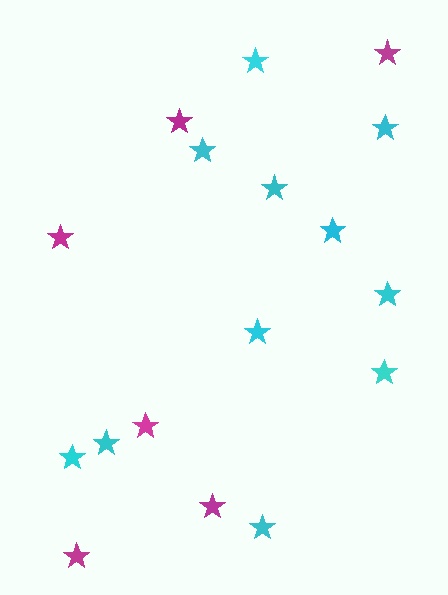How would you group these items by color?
There are 2 groups: one group of cyan stars (11) and one group of magenta stars (6).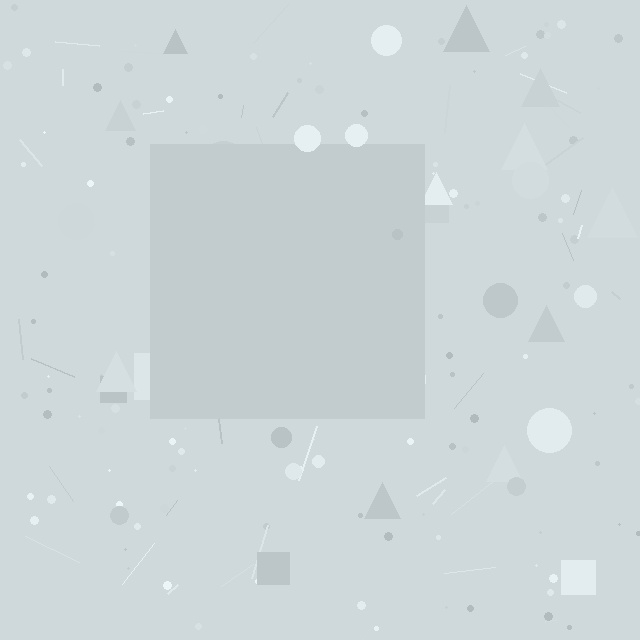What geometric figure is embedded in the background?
A square is embedded in the background.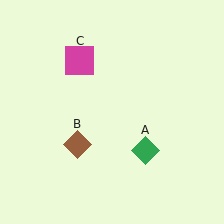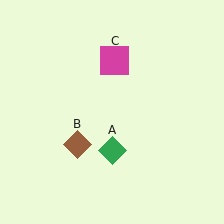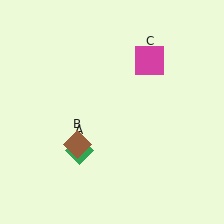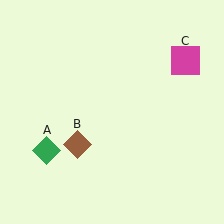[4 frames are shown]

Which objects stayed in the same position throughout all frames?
Brown diamond (object B) remained stationary.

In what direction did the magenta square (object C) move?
The magenta square (object C) moved right.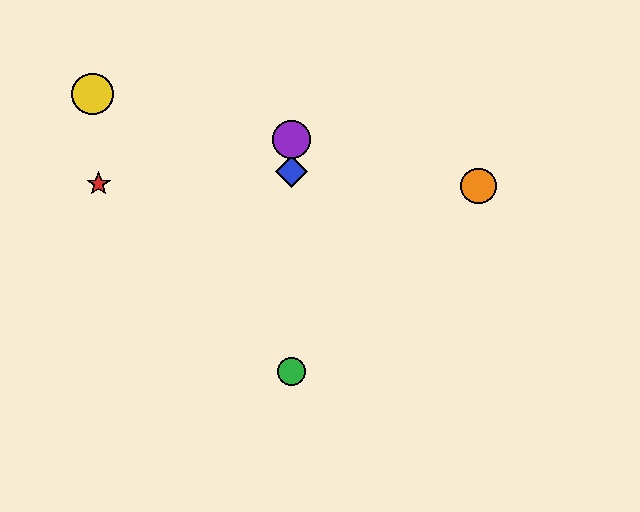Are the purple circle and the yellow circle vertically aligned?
No, the purple circle is at x≈291 and the yellow circle is at x≈93.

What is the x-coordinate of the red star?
The red star is at x≈99.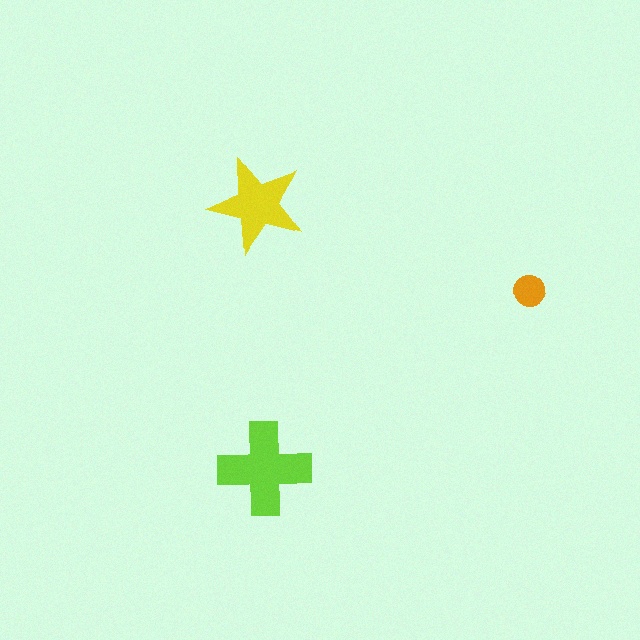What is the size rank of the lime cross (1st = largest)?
1st.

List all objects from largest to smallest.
The lime cross, the yellow star, the orange circle.